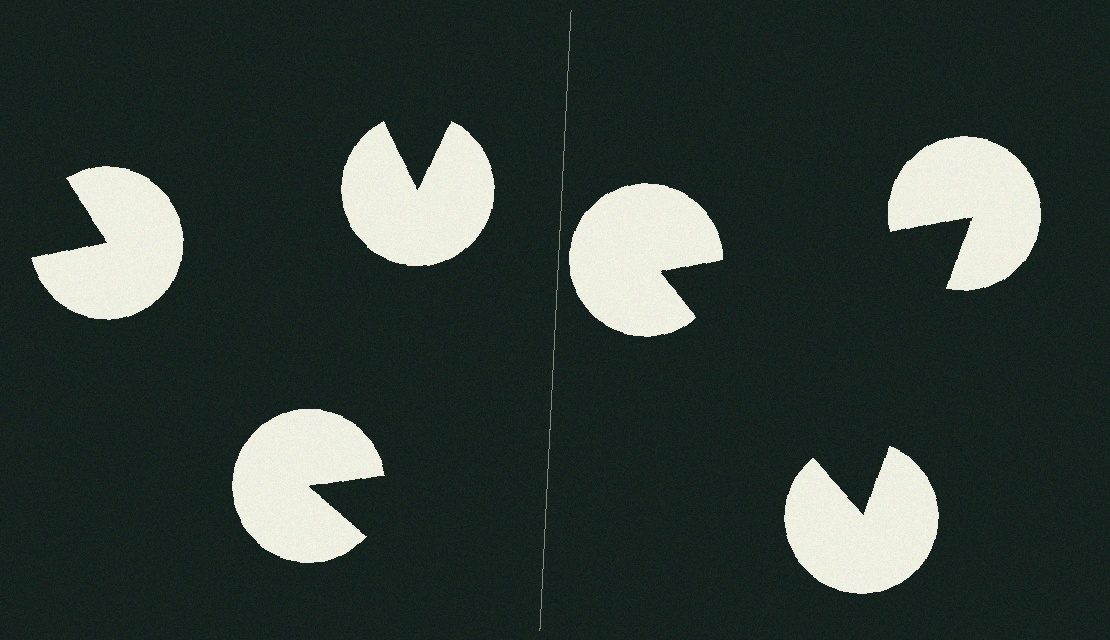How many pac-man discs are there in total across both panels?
6 — 3 on each side.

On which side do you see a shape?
An illusory triangle appears on the right side. On the left side the wedge cuts are rotated, so no coherent shape forms.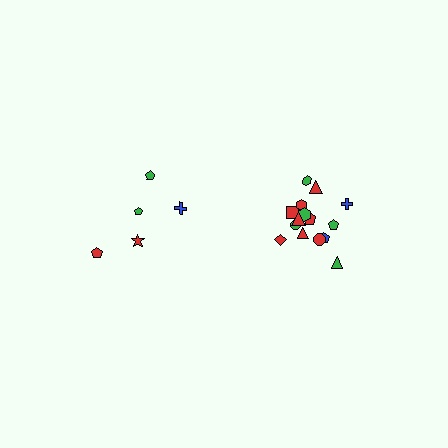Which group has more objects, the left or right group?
The right group.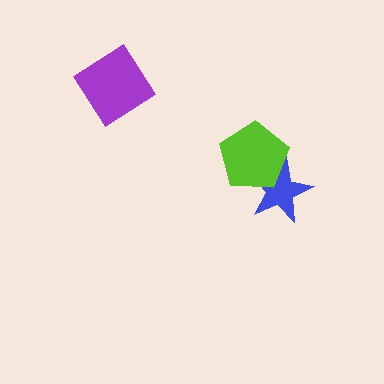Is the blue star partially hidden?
Yes, it is partially covered by another shape.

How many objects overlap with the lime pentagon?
1 object overlaps with the lime pentagon.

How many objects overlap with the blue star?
1 object overlaps with the blue star.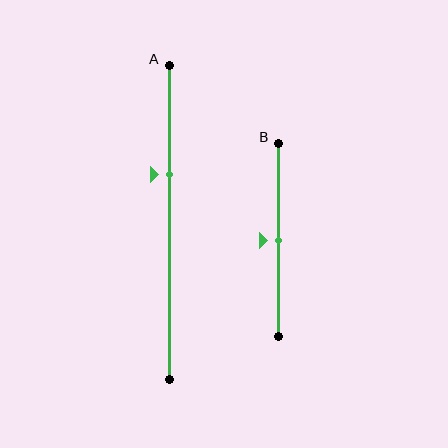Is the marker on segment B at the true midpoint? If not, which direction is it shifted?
Yes, the marker on segment B is at the true midpoint.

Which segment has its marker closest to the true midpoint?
Segment B has its marker closest to the true midpoint.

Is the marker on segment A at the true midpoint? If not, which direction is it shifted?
No, the marker on segment A is shifted upward by about 15% of the segment length.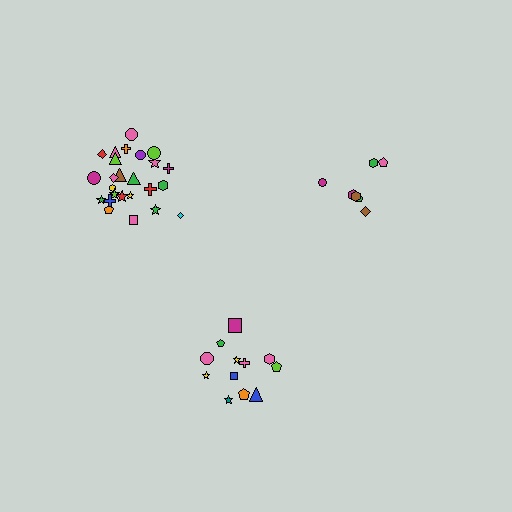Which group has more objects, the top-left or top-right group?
The top-left group.